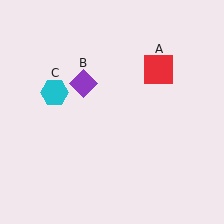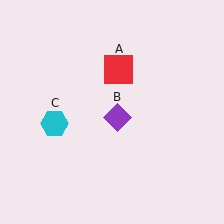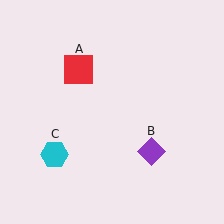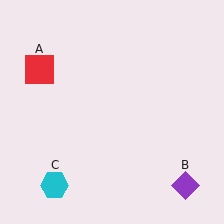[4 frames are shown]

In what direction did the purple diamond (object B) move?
The purple diamond (object B) moved down and to the right.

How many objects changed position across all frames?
3 objects changed position: red square (object A), purple diamond (object B), cyan hexagon (object C).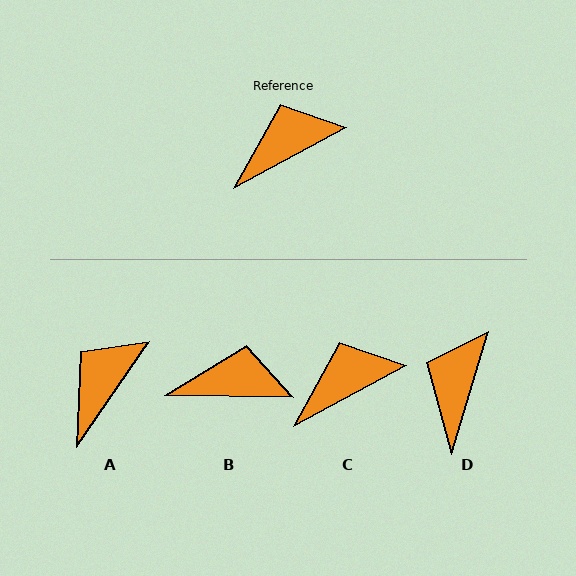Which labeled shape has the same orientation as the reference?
C.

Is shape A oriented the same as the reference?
No, it is off by about 27 degrees.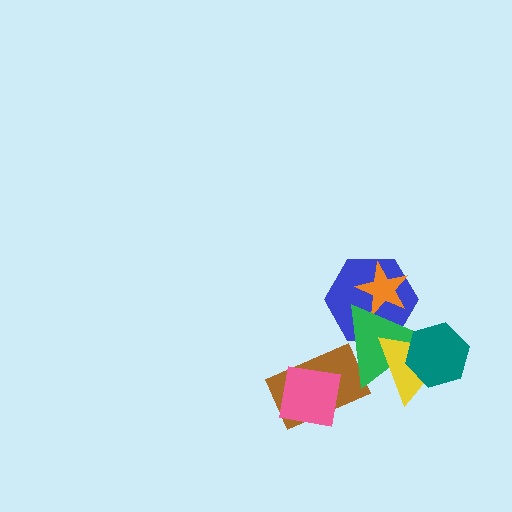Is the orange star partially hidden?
Yes, it is partially covered by another shape.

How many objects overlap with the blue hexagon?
3 objects overlap with the blue hexagon.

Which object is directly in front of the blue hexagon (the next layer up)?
The orange star is directly in front of the blue hexagon.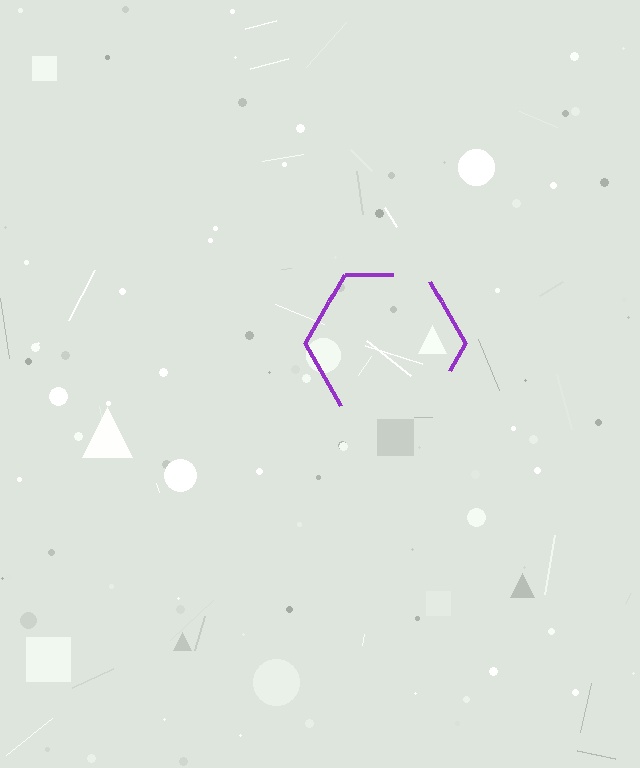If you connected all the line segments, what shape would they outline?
They would outline a hexagon.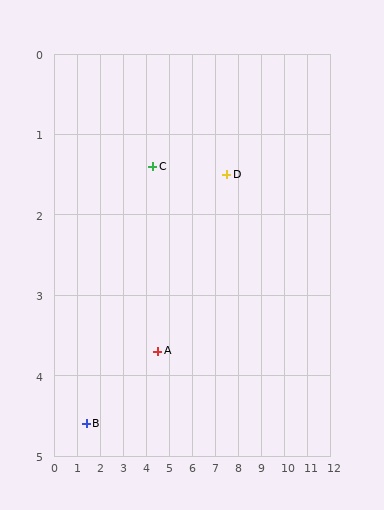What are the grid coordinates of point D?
Point D is at approximately (7.5, 1.5).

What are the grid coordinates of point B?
Point B is at approximately (1.4, 4.6).